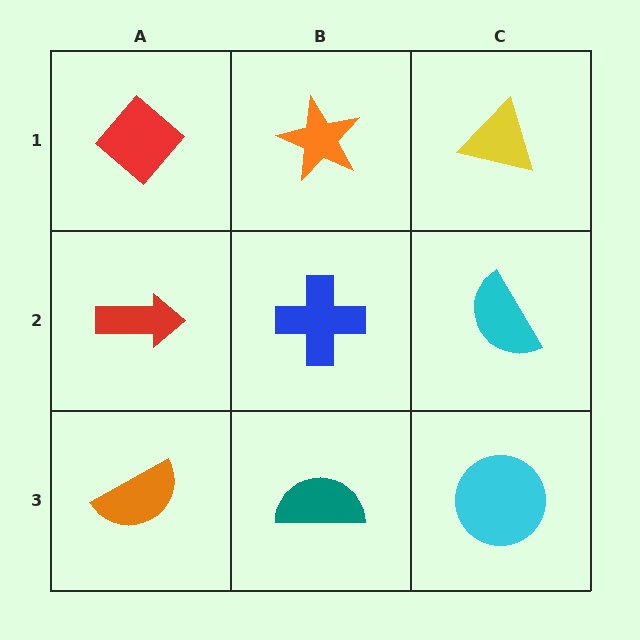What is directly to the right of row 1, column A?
An orange star.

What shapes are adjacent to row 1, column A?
A red arrow (row 2, column A), an orange star (row 1, column B).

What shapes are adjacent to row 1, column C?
A cyan semicircle (row 2, column C), an orange star (row 1, column B).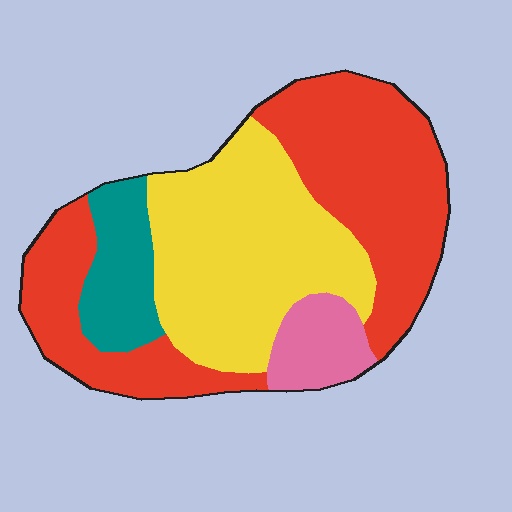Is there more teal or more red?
Red.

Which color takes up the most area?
Red, at roughly 45%.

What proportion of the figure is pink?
Pink covers 8% of the figure.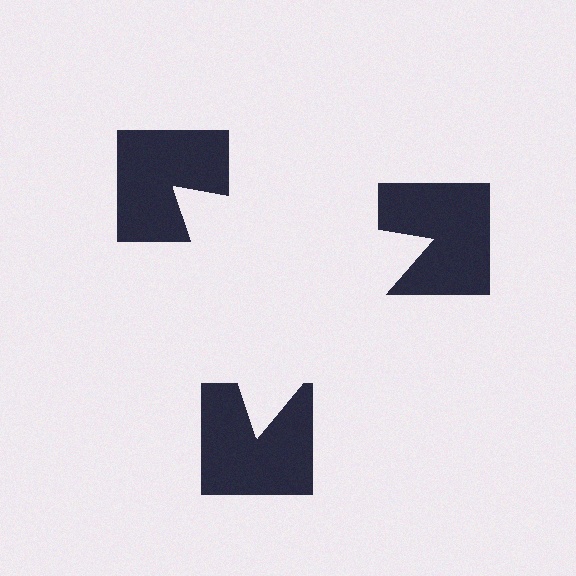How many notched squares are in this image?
There are 3 — one at each vertex of the illusory triangle.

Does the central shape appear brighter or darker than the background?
It typically appears slightly brighter than the background, even though no actual brightness change is drawn.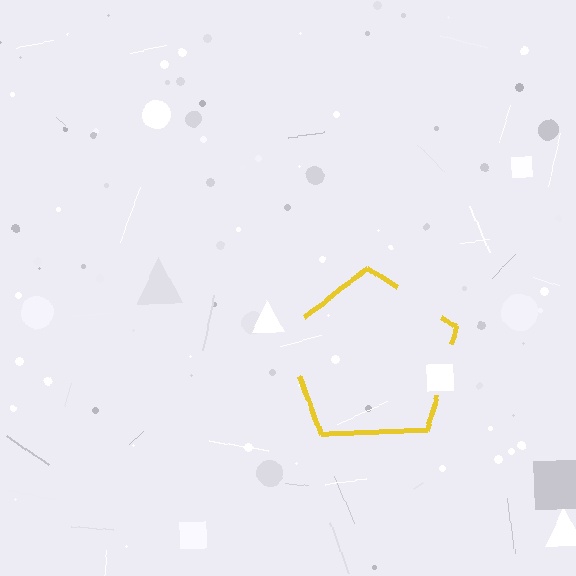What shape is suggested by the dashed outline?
The dashed outline suggests a pentagon.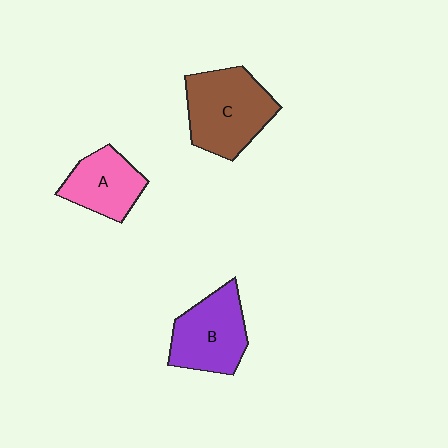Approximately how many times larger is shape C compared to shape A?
Approximately 1.5 times.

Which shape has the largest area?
Shape C (brown).